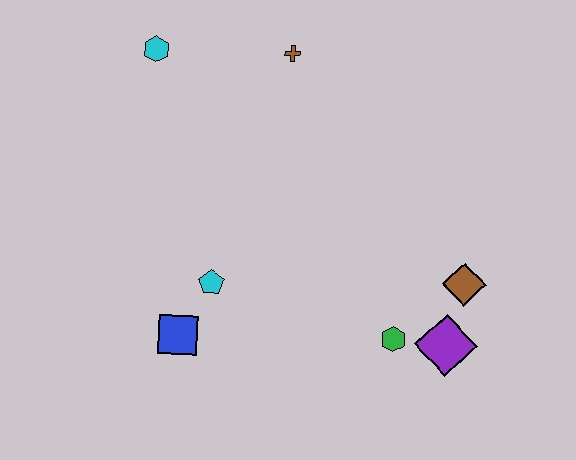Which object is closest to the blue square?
The cyan pentagon is closest to the blue square.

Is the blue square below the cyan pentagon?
Yes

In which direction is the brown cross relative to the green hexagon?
The brown cross is above the green hexagon.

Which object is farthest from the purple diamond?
The cyan hexagon is farthest from the purple diamond.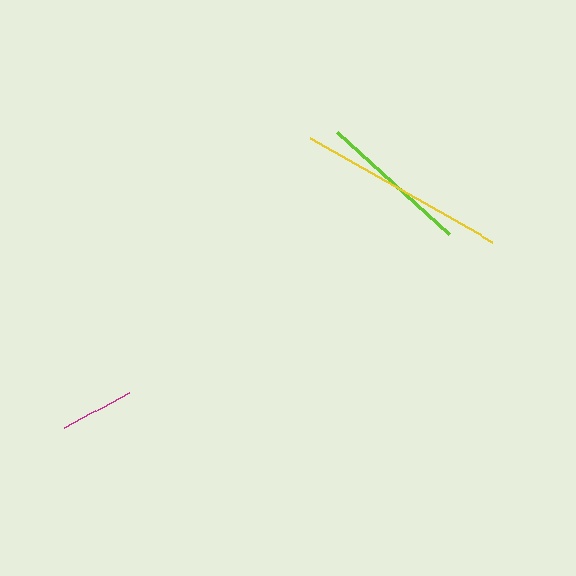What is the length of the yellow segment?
The yellow segment is approximately 209 pixels long.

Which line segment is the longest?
The yellow line is the longest at approximately 209 pixels.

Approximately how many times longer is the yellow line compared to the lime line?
The yellow line is approximately 1.4 times the length of the lime line.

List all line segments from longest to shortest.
From longest to shortest: yellow, lime, magenta.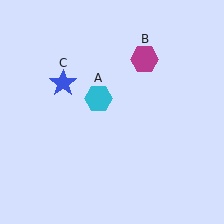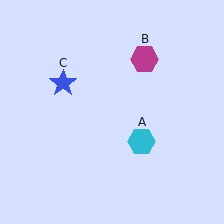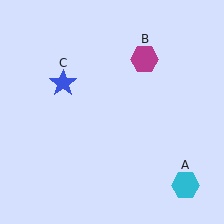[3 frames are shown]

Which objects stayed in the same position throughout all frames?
Magenta hexagon (object B) and blue star (object C) remained stationary.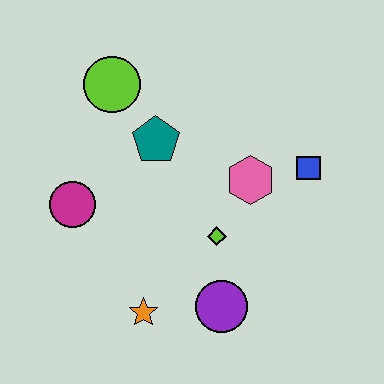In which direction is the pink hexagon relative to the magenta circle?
The pink hexagon is to the right of the magenta circle.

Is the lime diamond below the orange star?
No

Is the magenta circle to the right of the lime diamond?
No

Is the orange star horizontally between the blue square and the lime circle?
Yes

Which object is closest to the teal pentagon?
The lime circle is closest to the teal pentagon.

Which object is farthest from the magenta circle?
The blue square is farthest from the magenta circle.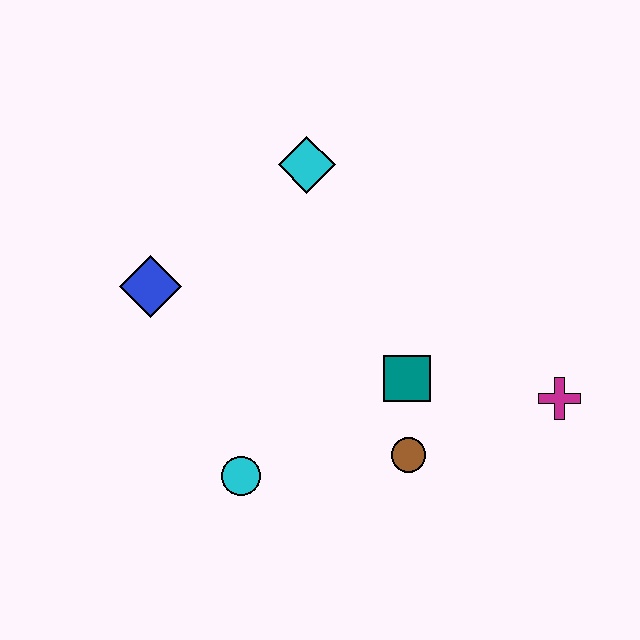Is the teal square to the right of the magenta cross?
No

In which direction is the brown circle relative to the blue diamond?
The brown circle is to the right of the blue diamond.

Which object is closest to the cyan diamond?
The blue diamond is closest to the cyan diamond.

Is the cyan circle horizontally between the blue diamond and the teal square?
Yes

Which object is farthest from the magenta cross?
The blue diamond is farthest from the magenta cross.